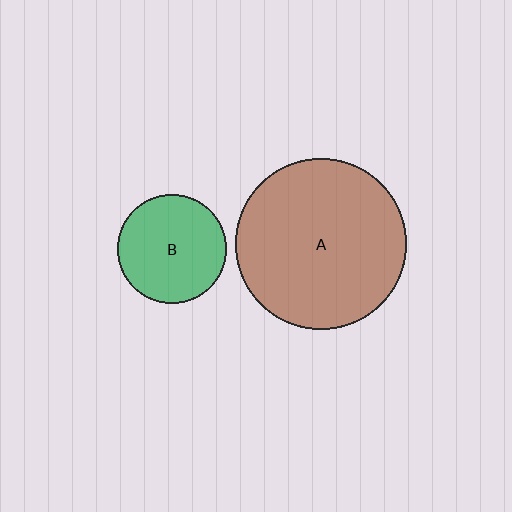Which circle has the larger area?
Circle A (brown).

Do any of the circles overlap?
No, none of the circles overlap.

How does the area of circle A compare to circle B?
Approximately 2.4 times.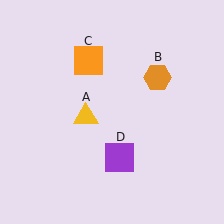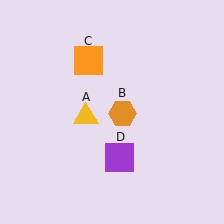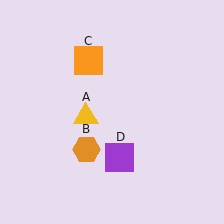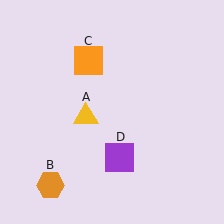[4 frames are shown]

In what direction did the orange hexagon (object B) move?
The orange hexagon (object B) moved down and to the left.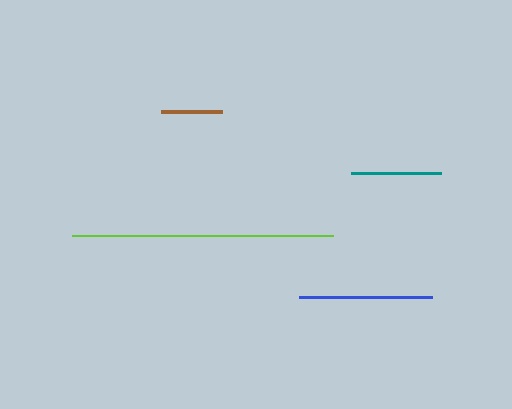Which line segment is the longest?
The lime line is the longest at approximately 261 pixels.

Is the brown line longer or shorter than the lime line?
The lime line is longer than the brown line.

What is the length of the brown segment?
The brown segment is approximately 61 pixels long.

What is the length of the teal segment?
The teal segment is approximately 90 pixels long.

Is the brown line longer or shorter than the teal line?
The teal line is longer than the brown line.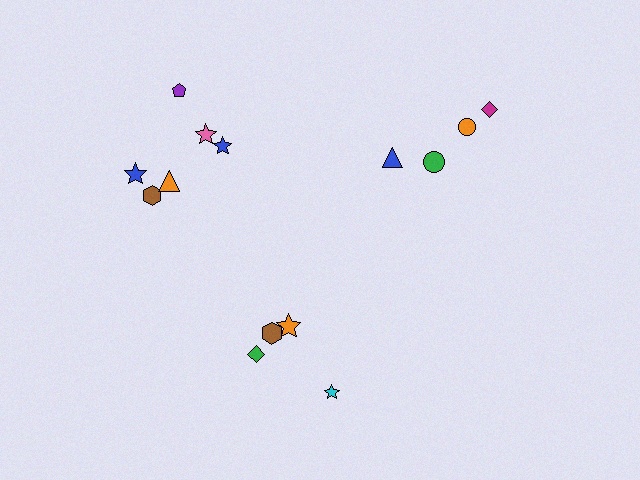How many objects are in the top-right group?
There are 4 objects.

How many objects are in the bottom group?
There are 4 objects.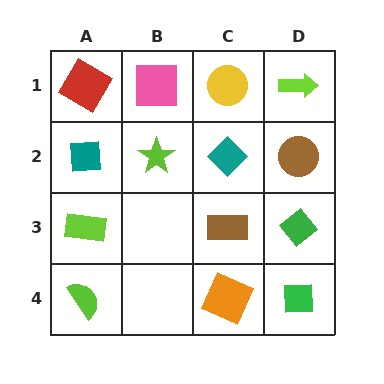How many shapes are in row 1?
4 shapes.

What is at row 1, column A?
A red square.